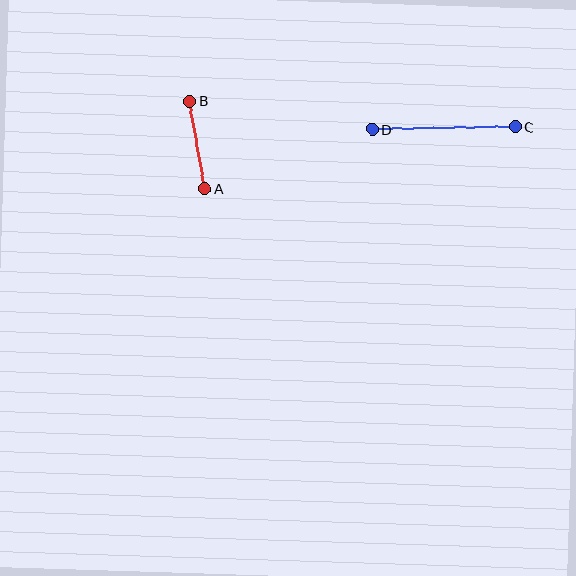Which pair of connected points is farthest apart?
Points C and D are farthest apart.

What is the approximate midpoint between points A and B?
The midpoint is at approximately (197, 145) pixels.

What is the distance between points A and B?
The distance is approximately 89 pixels.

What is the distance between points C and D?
The distance is approximately 143 pixels.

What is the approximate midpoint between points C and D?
The midpoint is at approximately (444, 128) pixels.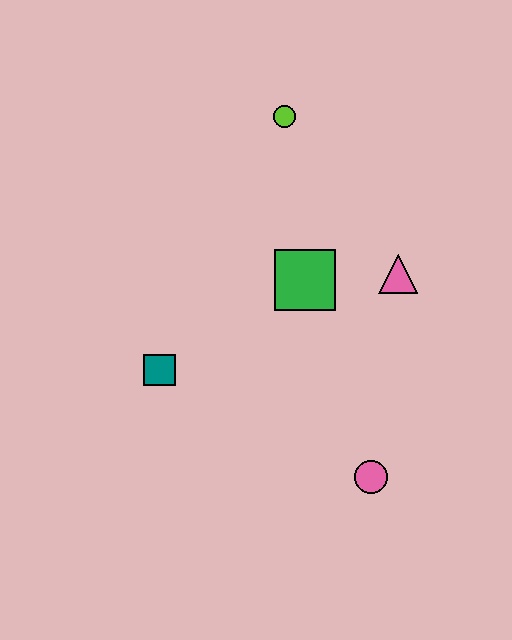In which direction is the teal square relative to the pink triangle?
The teal square is to the left of the pink triangle.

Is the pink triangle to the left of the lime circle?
No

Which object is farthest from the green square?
The pink circle is farthest from the green square.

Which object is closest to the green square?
The pink triangle is closest to the green square.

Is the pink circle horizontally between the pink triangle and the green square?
Yes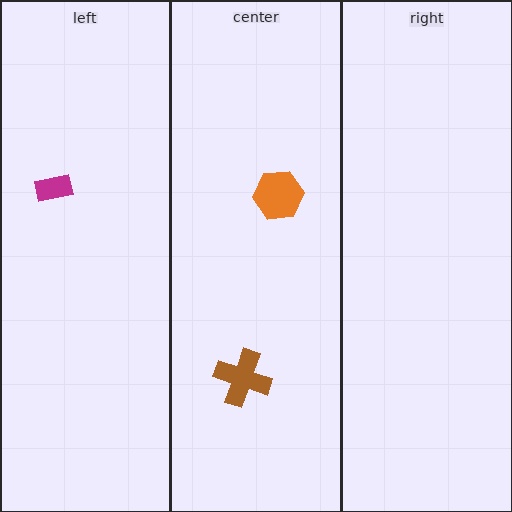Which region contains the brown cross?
The center region.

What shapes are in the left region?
The magenta rectangle.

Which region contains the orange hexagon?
The center region.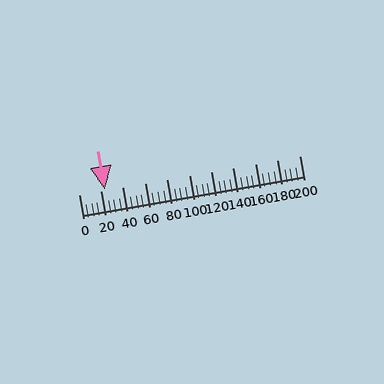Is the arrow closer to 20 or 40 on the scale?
The arrow is closer to 20.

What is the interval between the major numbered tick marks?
The major tick marks are spaced 20 units apart.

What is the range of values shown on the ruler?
The ruler shows values from 0 to 200.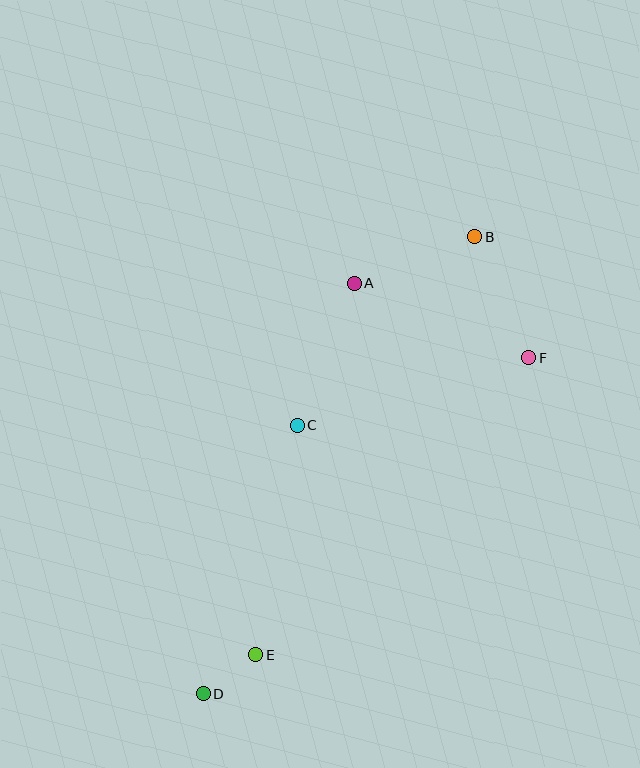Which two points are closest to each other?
Points D and E are closest to each other.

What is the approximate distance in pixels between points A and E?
The distance between A and E is approximately 385 pixels.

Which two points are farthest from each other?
Points B and D are farthest from each other.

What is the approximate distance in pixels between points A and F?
The distance between A and F is approximately 190 pixels.